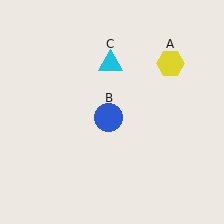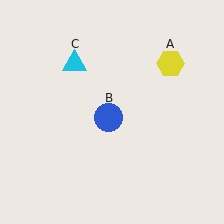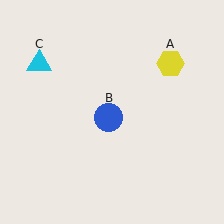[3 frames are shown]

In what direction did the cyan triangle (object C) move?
The cyan triangle (object C) moved left.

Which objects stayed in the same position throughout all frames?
Yellow hexagon (object A) and blue circle (object B) remained stationary.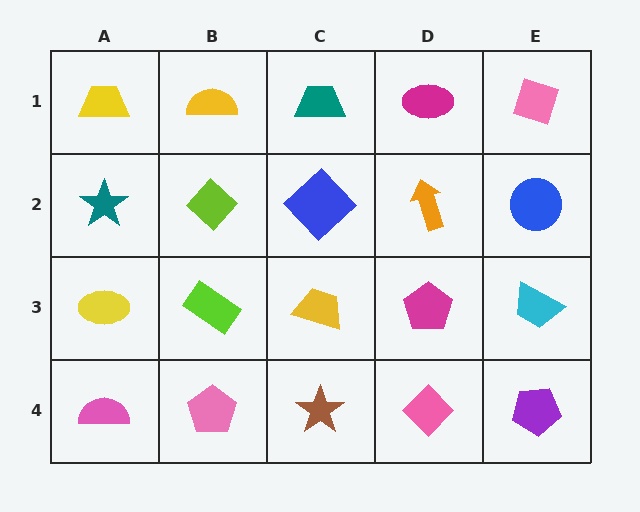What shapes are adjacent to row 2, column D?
A magenta ellipse (row 1, column D), a magenta pentagon (row 3, column D), a blue diamond (row 2, column C), a blue circle (row 2, column E).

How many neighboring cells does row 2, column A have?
3.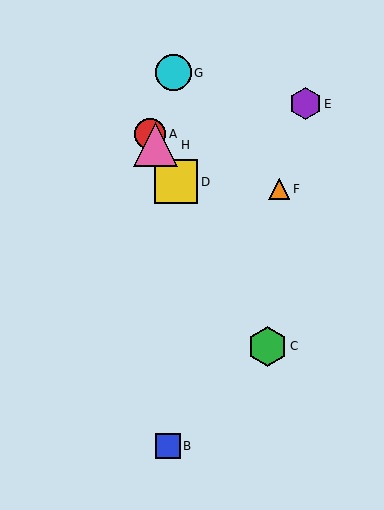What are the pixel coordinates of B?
Object B is at (168, 446).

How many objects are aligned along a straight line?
4 objects (A, C, D, H) are aligned along a straight line.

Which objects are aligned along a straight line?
Objects A, C, D, H are aligned along a straight line.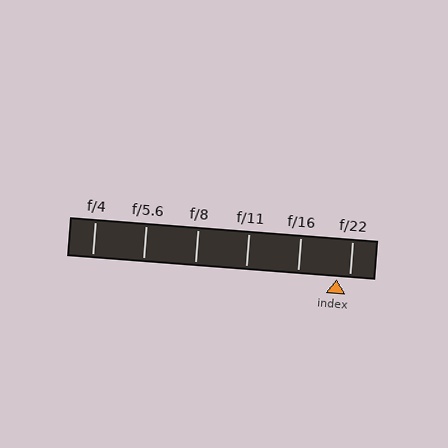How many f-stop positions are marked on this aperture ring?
There are 6 f-stop positions marked.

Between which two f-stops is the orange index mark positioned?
The index mark is between f/16 and f/22.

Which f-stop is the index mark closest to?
The index mark is closest to f/22.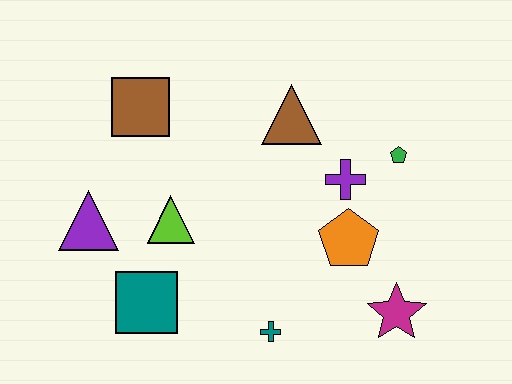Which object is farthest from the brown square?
The magenta star is farthest from the brown square.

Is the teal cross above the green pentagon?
No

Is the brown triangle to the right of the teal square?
Yes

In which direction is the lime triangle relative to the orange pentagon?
The lime triangle is to the left of the orange pentagon.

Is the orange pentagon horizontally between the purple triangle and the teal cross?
No